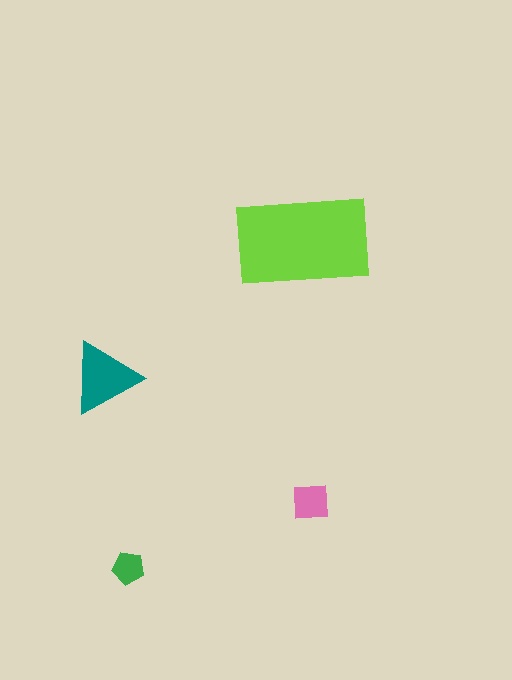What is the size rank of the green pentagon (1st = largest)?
4th.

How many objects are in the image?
There are 4 objects in the image.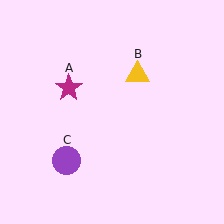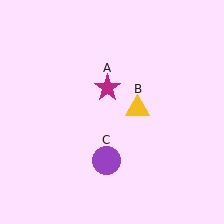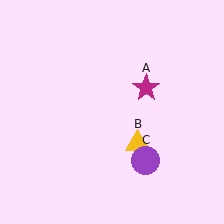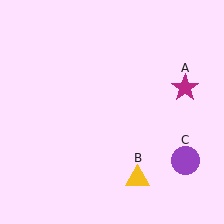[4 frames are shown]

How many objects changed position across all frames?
3 objects changed position: magenta star (object A), yellow triangle (object B), purple circle (object C).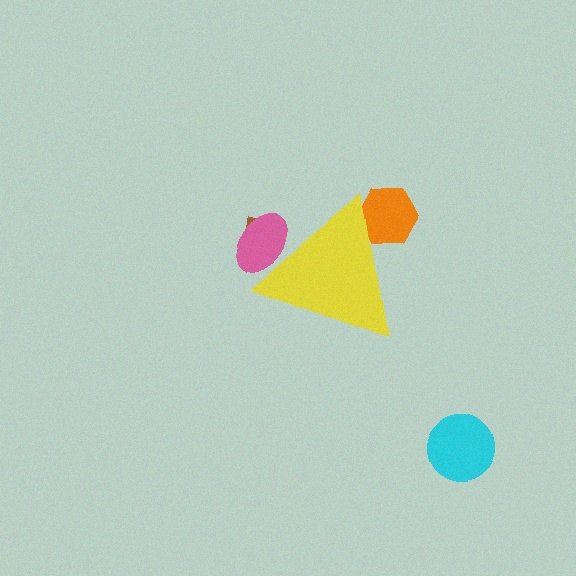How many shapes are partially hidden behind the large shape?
3 shapes are partially hidden.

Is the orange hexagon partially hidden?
Yes, the orange hexagon is partially hidden behind the yellow triangle.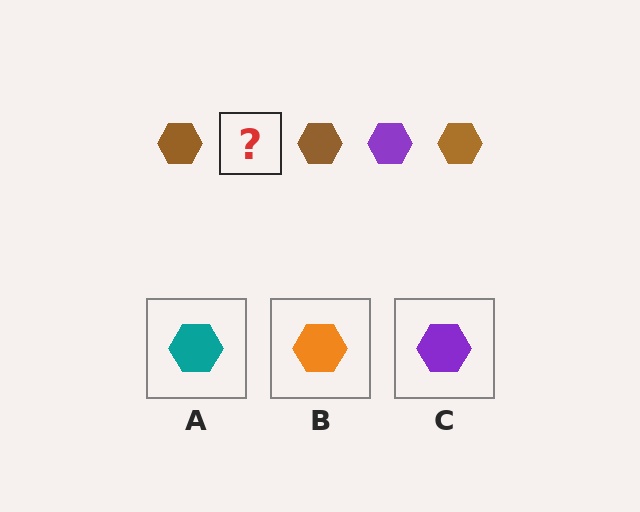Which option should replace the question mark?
Option C.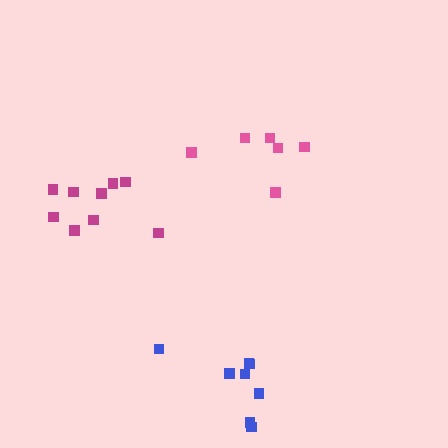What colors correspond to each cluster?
The clusters are colored: pink, magenta, blue.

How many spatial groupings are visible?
There are 3 spatial groupings.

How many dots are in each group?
Group 1: 6 dots, Group 2: 9 dots, Group 3: 8 dots (23 total).